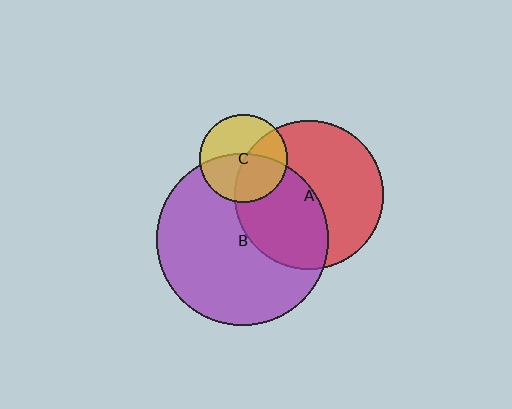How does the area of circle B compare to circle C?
Approximately 3.8 times.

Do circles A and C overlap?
Yes.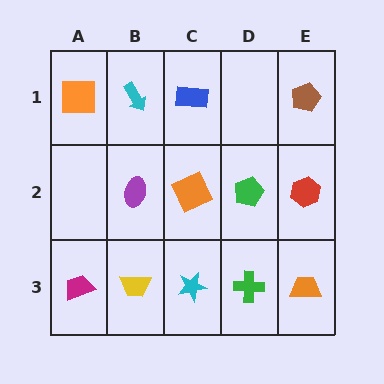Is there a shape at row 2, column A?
No, that cell is empty.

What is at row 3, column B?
A yellow trapezoid.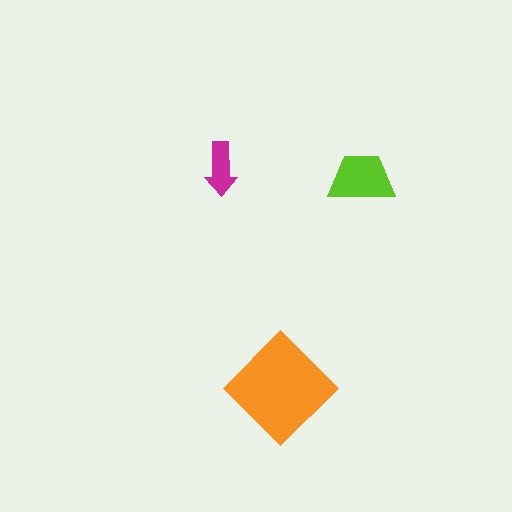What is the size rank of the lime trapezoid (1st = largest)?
2nd.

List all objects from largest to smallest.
The orange diamond, the lime trapezoid, the magenta arrow.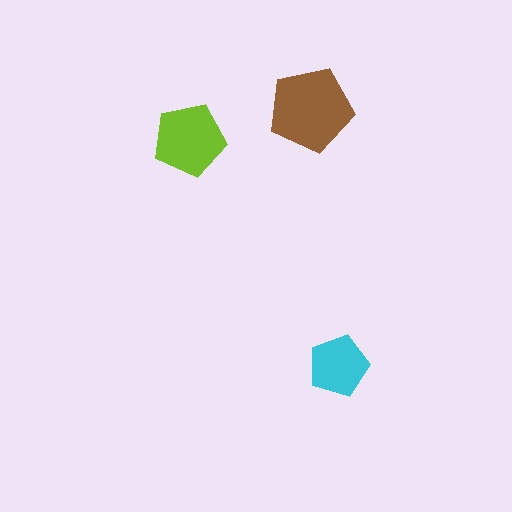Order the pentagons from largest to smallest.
the brown one, the lime one, the cyan one.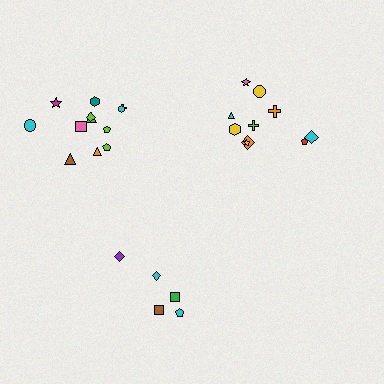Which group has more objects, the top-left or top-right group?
The top-left group.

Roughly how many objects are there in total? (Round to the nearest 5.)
Roughly 25 objects in total.